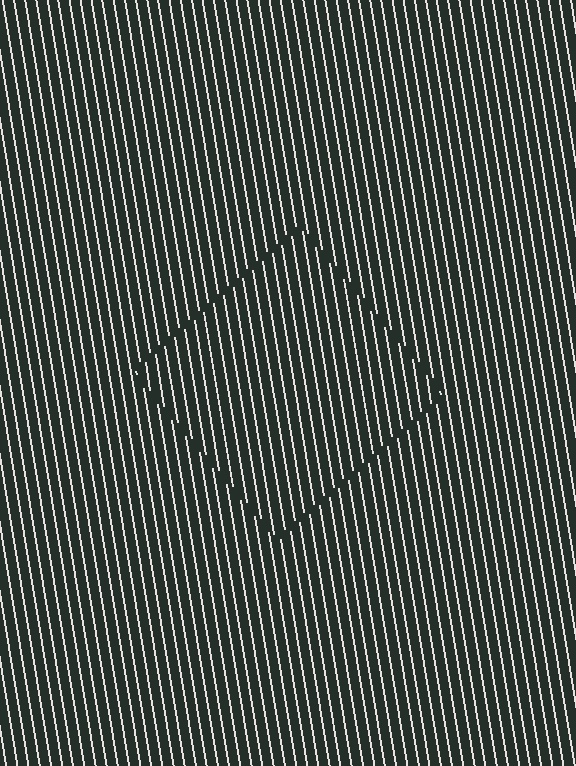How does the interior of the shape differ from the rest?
The interior of the shape contains the same grating, shifted by half a period — the contour is defined by the phase discontinuity where line-ends from the inner and outer gratings abut.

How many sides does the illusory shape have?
4 sides — the line-ends trace a square.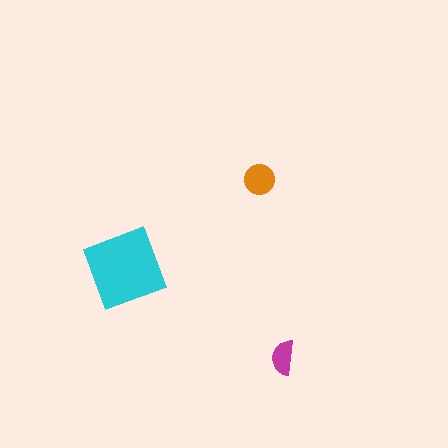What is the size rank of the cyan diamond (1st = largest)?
1st.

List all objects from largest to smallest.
The cyan diamond, the orange circle, the magenta semicircle.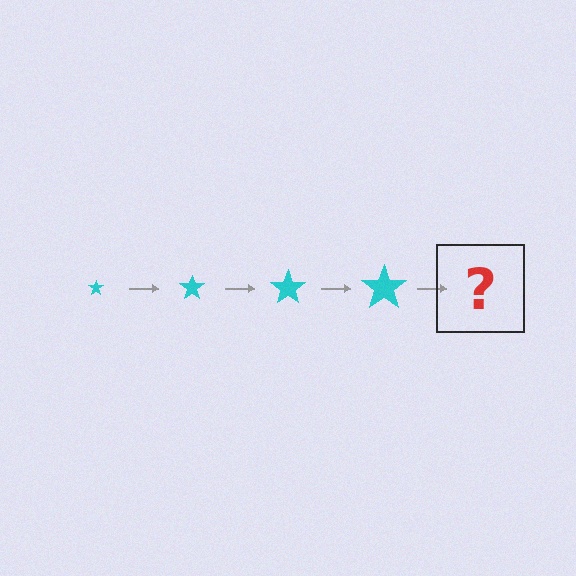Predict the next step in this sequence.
The next step is a cyan star, larger than the previous one.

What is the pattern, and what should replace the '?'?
The pattern is that the star gets progressively larger each step. The '?' should be a cyan star, larger than the previous one.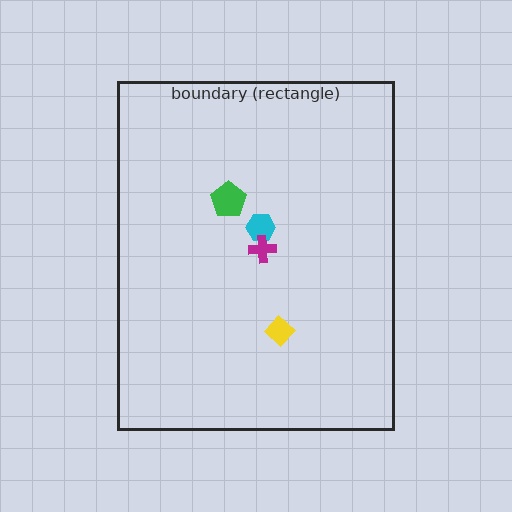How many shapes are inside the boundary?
4 inside, 0 outside.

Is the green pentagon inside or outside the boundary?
Inside.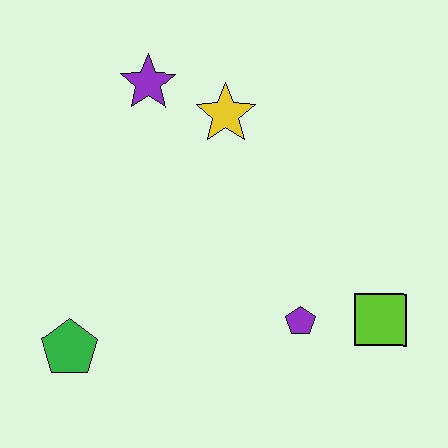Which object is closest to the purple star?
The yellow star is closest to the purple star.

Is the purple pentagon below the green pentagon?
No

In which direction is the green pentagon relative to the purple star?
The green pentagon is below the purple star.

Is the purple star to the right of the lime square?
No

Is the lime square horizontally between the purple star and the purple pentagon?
No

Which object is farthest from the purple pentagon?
The purple star is farthest from the purple pentagon.